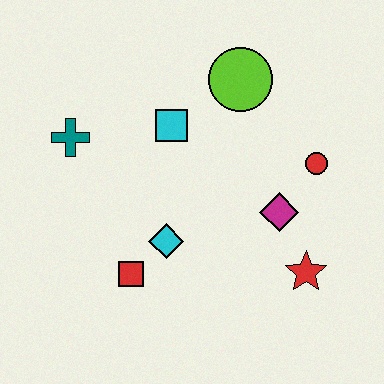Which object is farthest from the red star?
The teal cross is farthest from the red star.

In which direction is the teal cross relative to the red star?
The teal cross is to the left of the red star.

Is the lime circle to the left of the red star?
Yes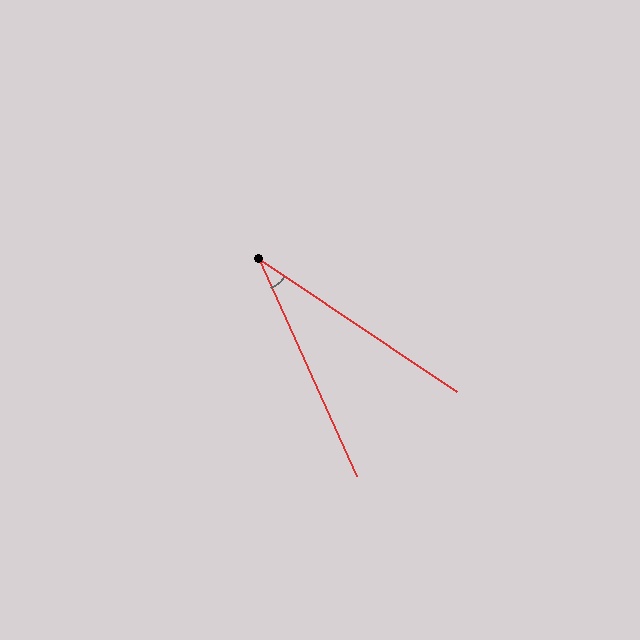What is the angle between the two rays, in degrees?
Approximately 32 degrees.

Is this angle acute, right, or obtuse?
It is acute.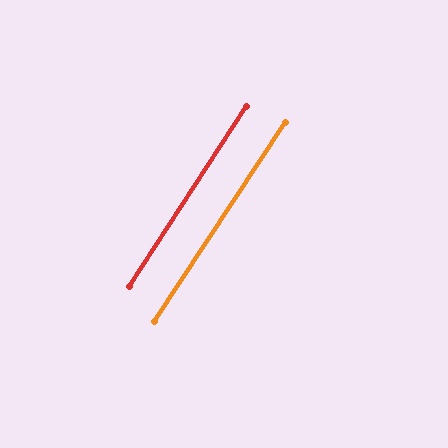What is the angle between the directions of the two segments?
Approximately 0 degrees.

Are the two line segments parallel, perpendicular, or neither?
Parallel — their directions differ by only 0.4°.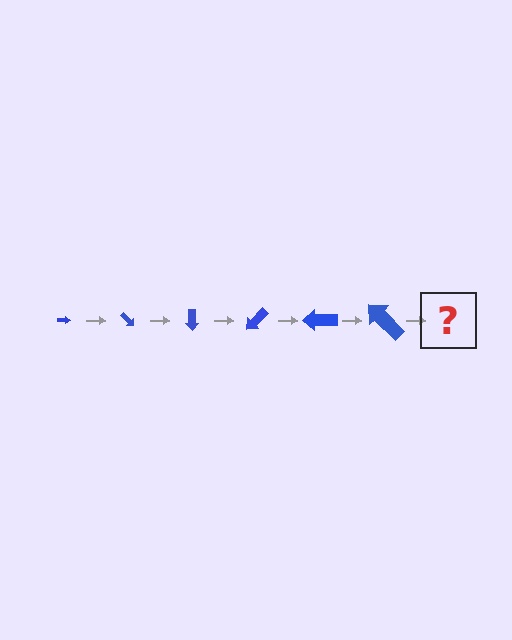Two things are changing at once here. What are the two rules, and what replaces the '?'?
The two rules are that the arrow grows larger each step and it rotates 45 degrees each step. The '?' should be an arrow, larger than the previous one and rotated 270 degrees from the start.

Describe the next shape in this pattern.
It should be an arrow, larger than the previous one and rotated 270 degrees from the start.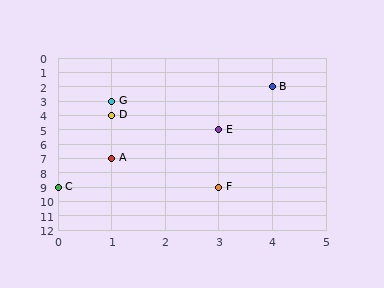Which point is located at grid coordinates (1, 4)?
Point D is at (1, 4).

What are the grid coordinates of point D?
Point D is at grid coordinates (1, 4).